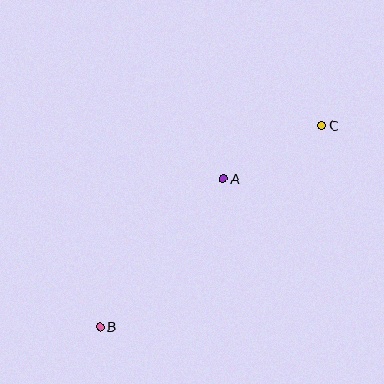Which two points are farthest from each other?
Points B and C are farthest from each other.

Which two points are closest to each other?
Points A and C are closest to each other.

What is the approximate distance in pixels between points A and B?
The distance between A and B is approximately 193 pixels.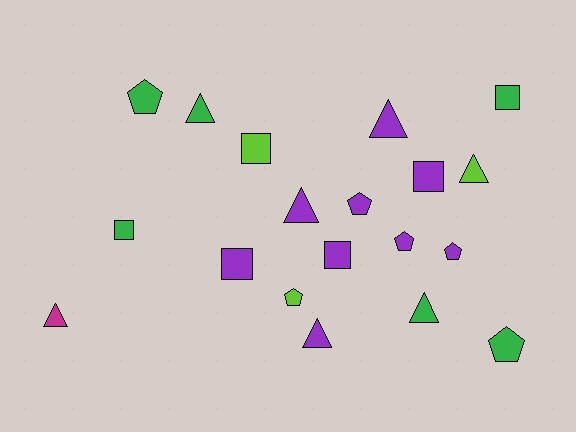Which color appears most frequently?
Purple, with 9 objects.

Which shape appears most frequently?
Triangle, with 7 objects.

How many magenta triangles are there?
There is 1 magenta triangle.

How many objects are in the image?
There are 19 objects.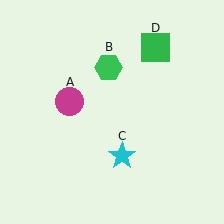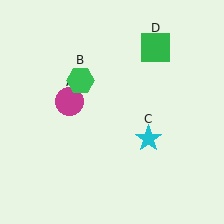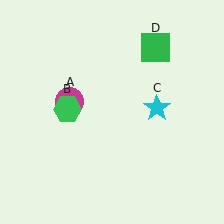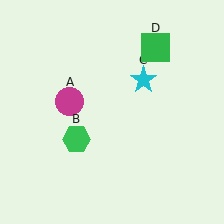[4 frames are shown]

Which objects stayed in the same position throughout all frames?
Magenta circle (object A) and green square (object D) remained stationary.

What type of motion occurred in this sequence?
The green hexagon (object B), cyan star (object C) rotated counterclockwise around the center of the scene.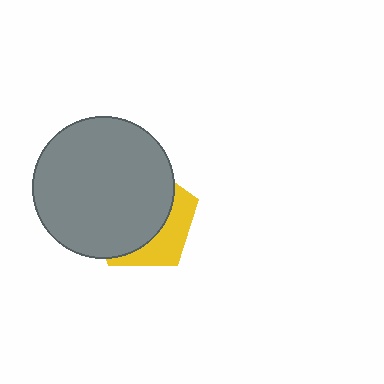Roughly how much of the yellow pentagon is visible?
A small part of it is visible (roughly 32%).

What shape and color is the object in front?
The object in front is a gray circle.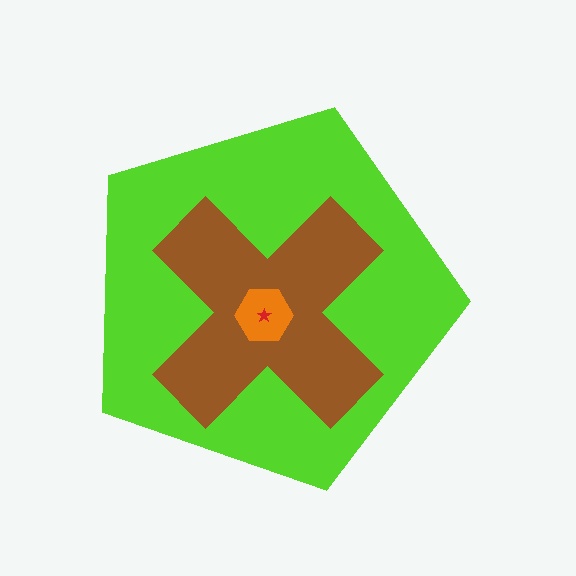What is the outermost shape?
The lime pentagon.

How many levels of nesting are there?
4.